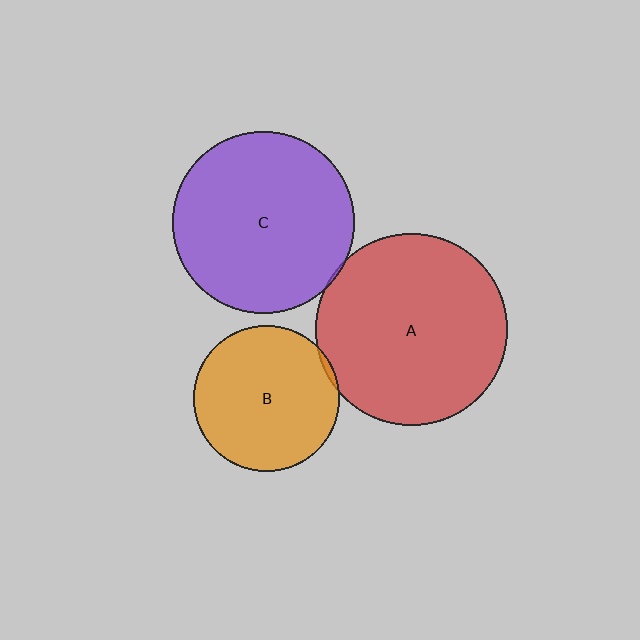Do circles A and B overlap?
Yes.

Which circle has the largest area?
Circle A (red).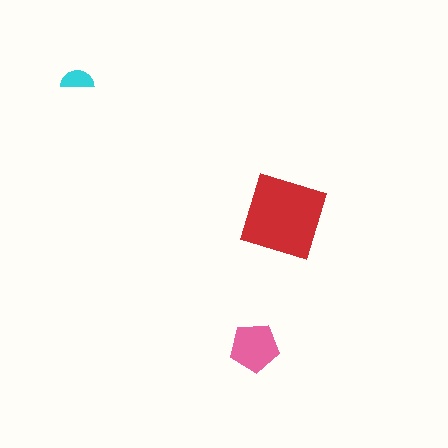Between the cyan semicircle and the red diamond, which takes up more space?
The red diamond.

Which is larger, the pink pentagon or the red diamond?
The red diamond.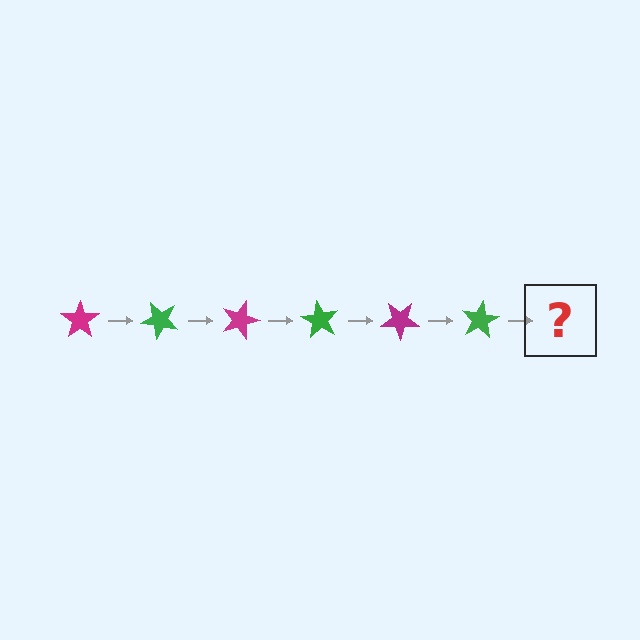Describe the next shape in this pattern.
It should be a magenta star, rotated 270 degrees from the start.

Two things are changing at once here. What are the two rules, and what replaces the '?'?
The two rules are that it rotates 45 degrees each step and the color cycles through magenta and green. The '?' should be a magenta star, rotated 270 degrees from the start.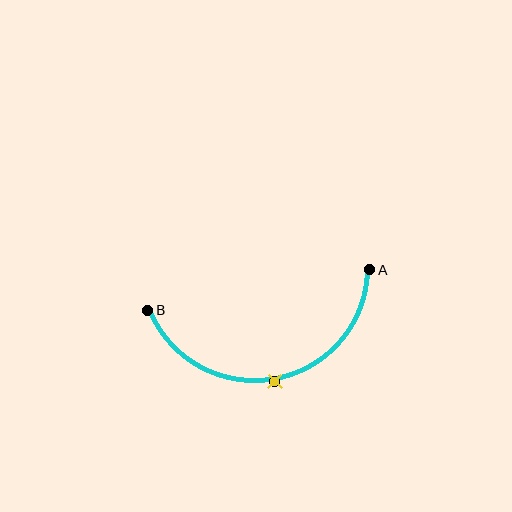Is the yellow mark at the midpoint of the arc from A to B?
Yes. The yellow mark lies on the arc at equal arc-length from both A and B — it is the arc midpoint.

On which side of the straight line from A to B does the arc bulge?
The arc bulges below the straight line connecting A and B.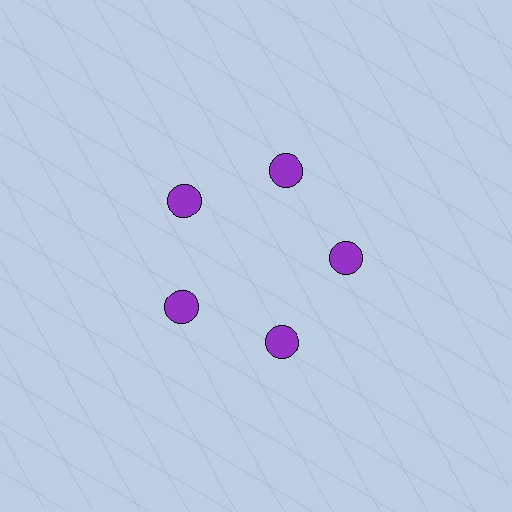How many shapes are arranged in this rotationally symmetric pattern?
There are 5 shapes, arranged in 5 groups of 1.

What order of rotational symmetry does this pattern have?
This pattern has 5-fold rotational symmetry.